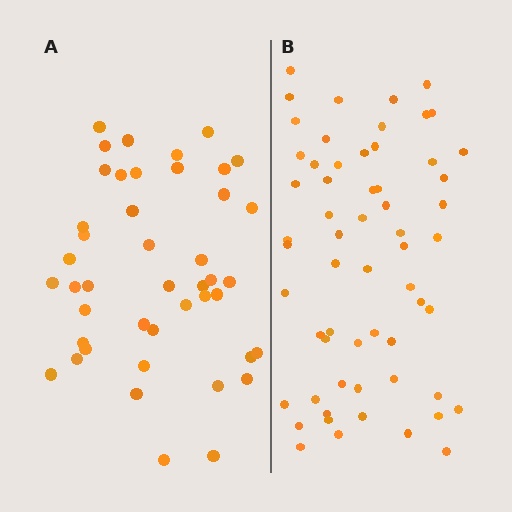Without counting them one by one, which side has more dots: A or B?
Region B (the right region) has more dots.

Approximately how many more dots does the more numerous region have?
Region B has approximately 15 more dots than region A.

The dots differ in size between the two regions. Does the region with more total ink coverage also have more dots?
No. Region A has more total ink coverage because its dots are larger, but region B actually contains more individual dots. Total area can be misleading — the number of items is what matters here.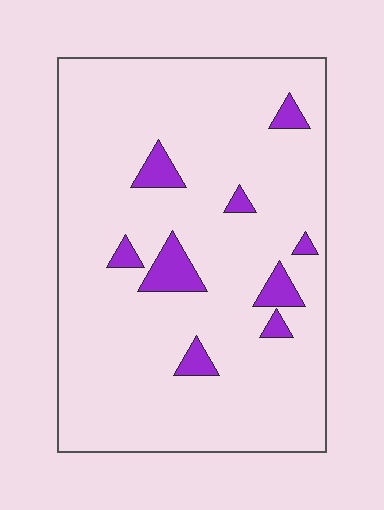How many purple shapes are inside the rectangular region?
9.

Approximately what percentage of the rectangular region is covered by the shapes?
Approximately 10%.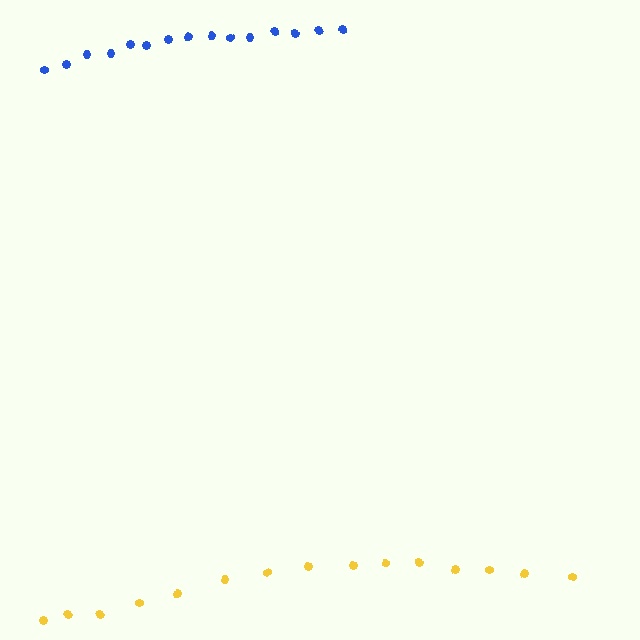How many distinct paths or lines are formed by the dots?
There are 2 distinct paths.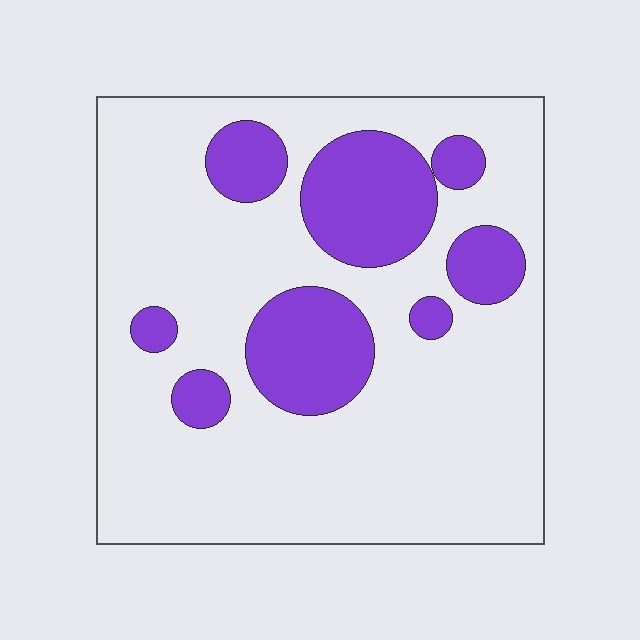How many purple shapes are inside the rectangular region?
8.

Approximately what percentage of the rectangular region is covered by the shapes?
Approximately 25%.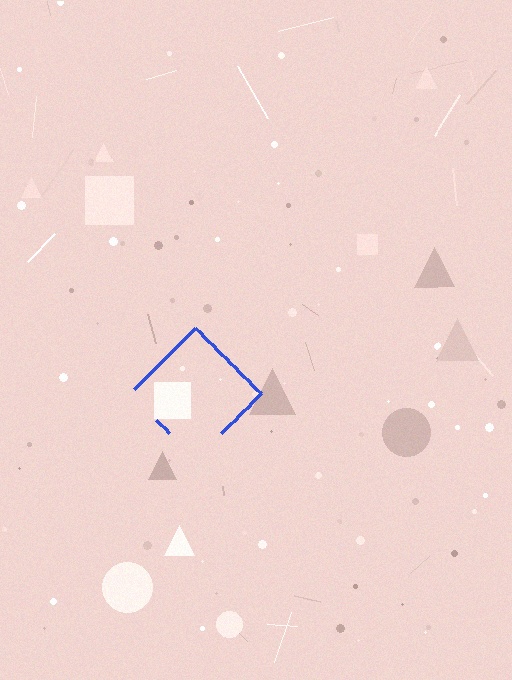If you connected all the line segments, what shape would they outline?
They would outline a diamond.